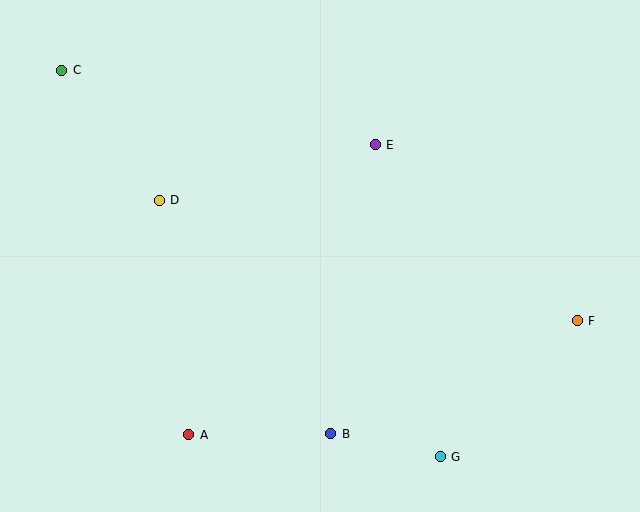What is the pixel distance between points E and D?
The distance between E and D is 223 pixels.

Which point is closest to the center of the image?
Point E at (375, 145) is closest to the center.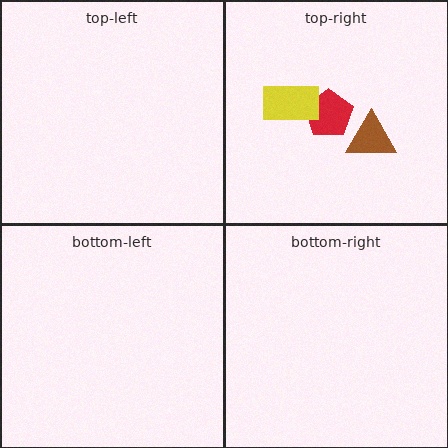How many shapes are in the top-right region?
3.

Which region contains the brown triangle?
The top-right region.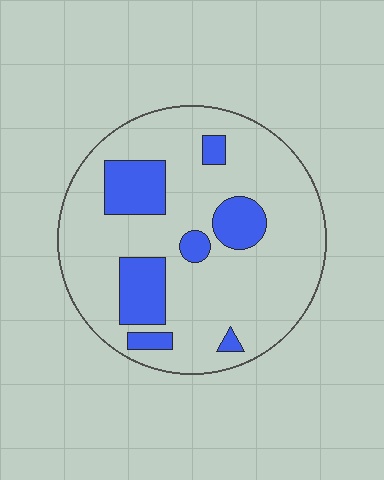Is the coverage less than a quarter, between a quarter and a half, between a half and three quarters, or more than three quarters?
Less than a quarter.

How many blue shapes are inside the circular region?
7.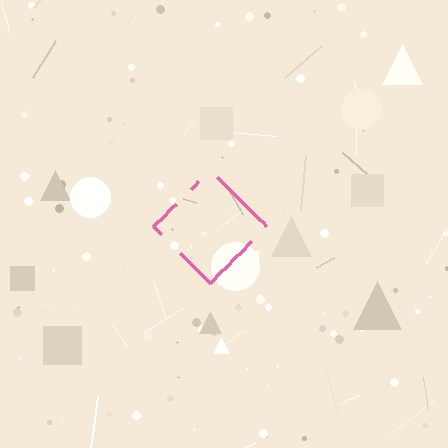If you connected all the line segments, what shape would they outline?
They would outline a diamond.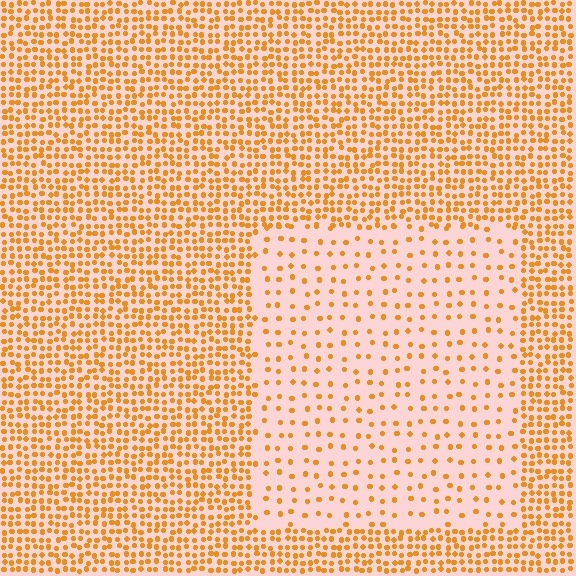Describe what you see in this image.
The image contains small orange elements arranged at two different densities. A rectangle-shaped region is visible where the elements are less densely packed than the surrounding area.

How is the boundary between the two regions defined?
The boundary is defined by a change in element density (approximately 2.9x ratio). All elements are the same color, size, and shape.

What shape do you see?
I see a rectangle.